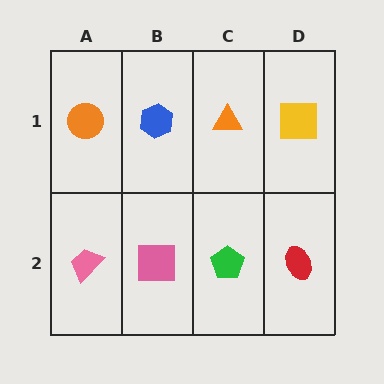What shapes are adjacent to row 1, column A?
A pink trapezoid (row 2, column A), a blue hexagon (row 1, column B).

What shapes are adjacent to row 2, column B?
A blue hexagon (row 1, column B), a pink trapezoid (row 2, column A), a green pentagon (row 2, column C).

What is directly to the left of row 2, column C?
A pink square.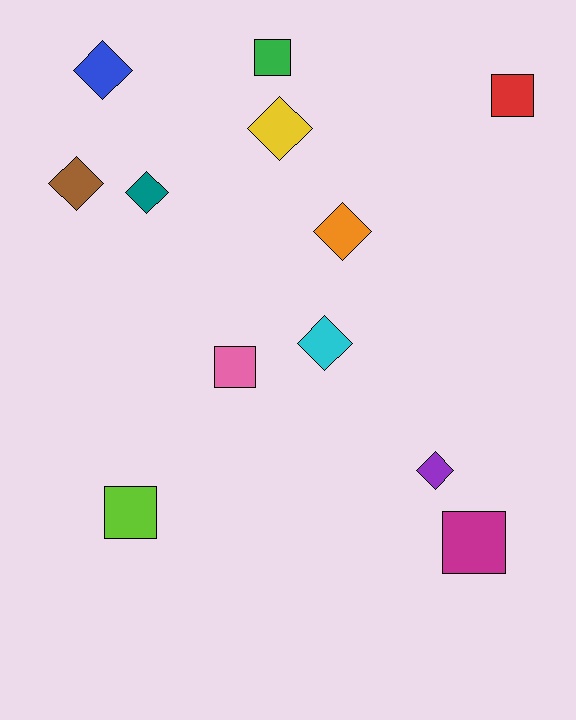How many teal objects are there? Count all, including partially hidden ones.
There is 1 teal object.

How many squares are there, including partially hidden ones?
There are 5 squares.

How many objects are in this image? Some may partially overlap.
There are 12 objects.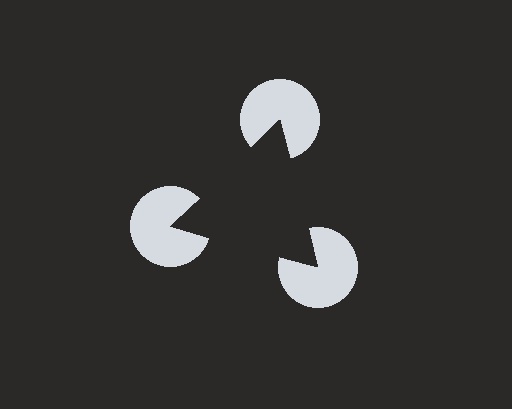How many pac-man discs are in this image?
There are 3 — one at each vertex of the illusory triangle.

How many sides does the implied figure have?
3 sides.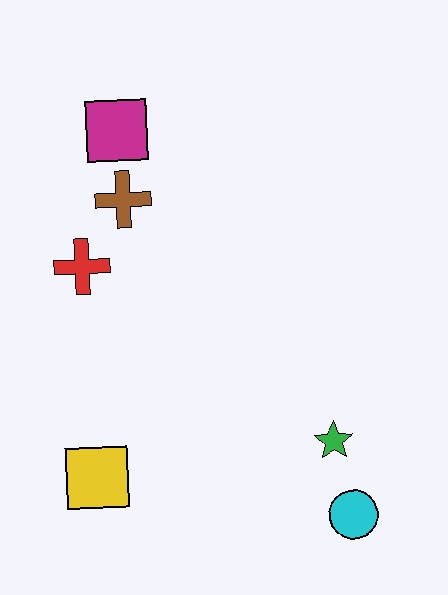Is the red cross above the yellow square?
Yes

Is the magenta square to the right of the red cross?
Yes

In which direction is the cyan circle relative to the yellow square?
The cyan circle is to the right of the yellow square.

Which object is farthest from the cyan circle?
The magenta square is farthest from the cyan circle.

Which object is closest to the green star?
The cyan circle is closest to the green star.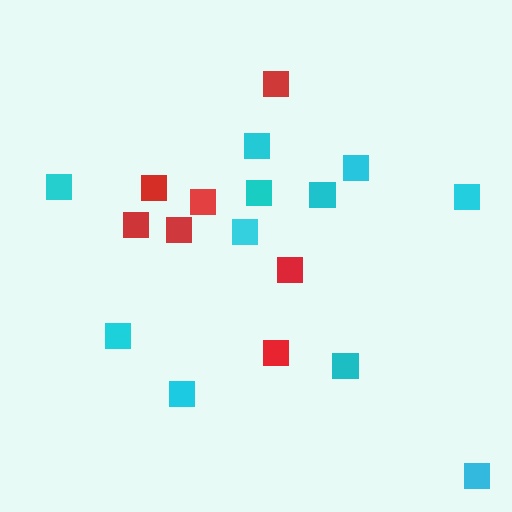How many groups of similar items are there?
There are 2 groups: one group of cyan squares (11) and one group of red squares (7).